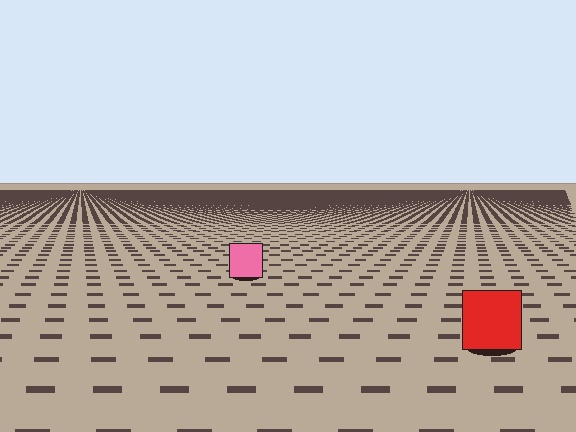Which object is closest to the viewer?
The red square is closest. The texture marks near it are larger and more spread out.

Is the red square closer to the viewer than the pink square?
Yes. The red square is closer — you can tell from the texture gradient: the ground texture is coarser near it.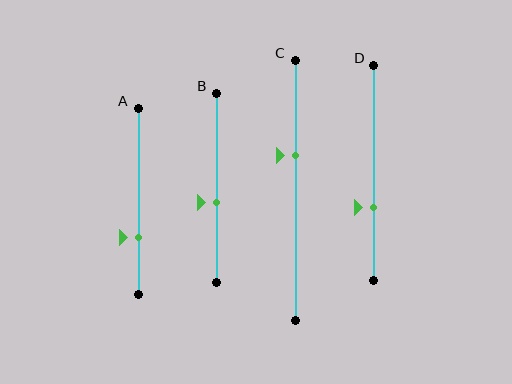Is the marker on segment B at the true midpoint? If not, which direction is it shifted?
No, the marker on segment B is shifted downward by about 8% of the segment length.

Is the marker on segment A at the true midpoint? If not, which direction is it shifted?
No, the marker on segment A is shifted downward by about 19% of the segment length.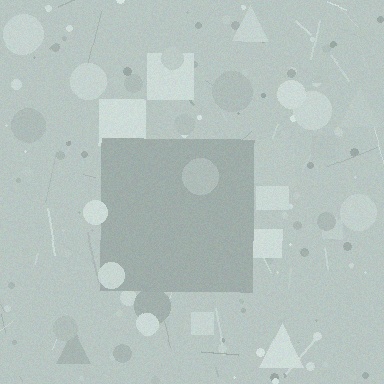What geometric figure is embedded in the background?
A square is embedded in the background.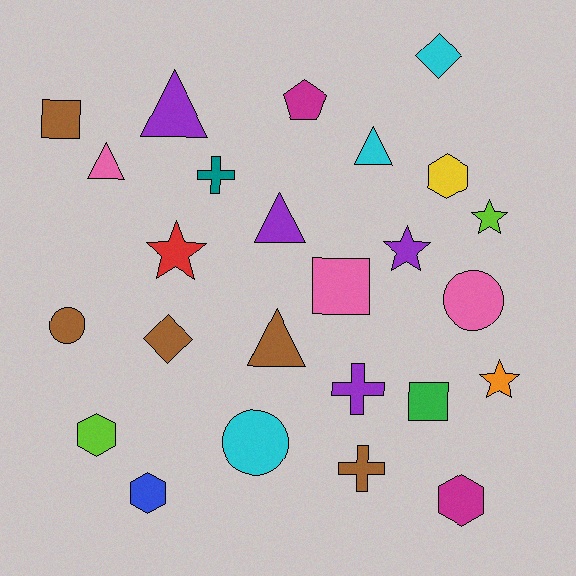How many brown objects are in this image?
There are 5 brown objects.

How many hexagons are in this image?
There are 4 hexagons.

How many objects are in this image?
There are 25 objects.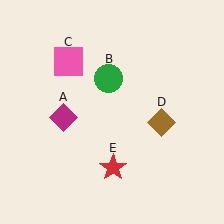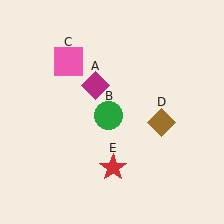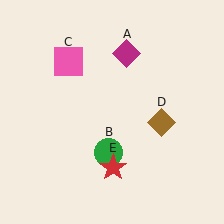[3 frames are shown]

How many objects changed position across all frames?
2 objects changed position: magenta diamond (object A), green circle (object B).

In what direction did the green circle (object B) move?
The green circle (object B) moved down.